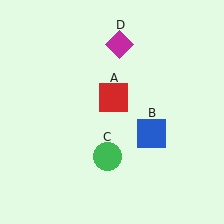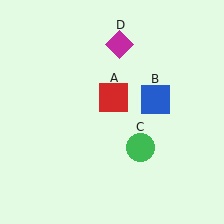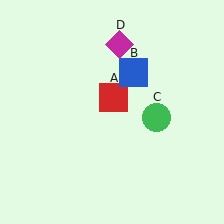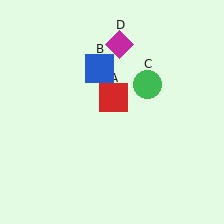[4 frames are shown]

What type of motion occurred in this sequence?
The blue square (object B), green circle (object C) rotated counterclockwise around the center of the scene.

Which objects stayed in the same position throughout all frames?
Red square (object A) and magenta diamond (object D) remained stationary.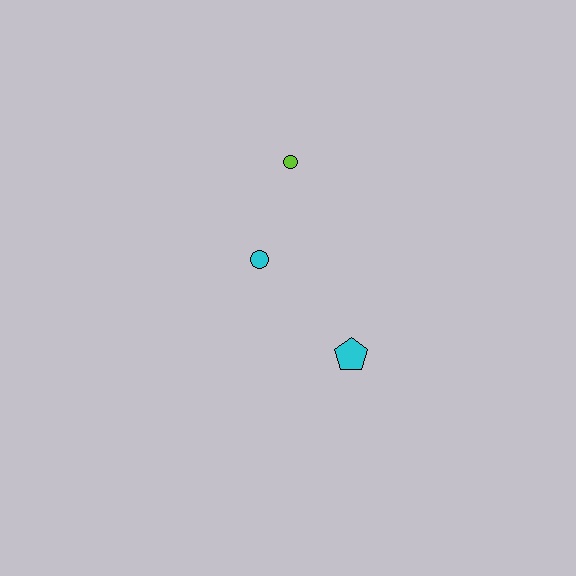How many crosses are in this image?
There are no crosses.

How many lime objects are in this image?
There is 1 lime object.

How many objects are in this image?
There are 3 objects.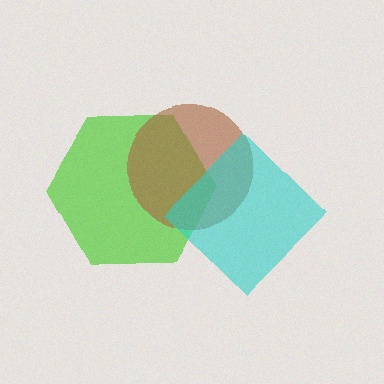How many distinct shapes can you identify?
There are 3 distinct shapes: a lime hexagon, a brown circle, a cyan diamond.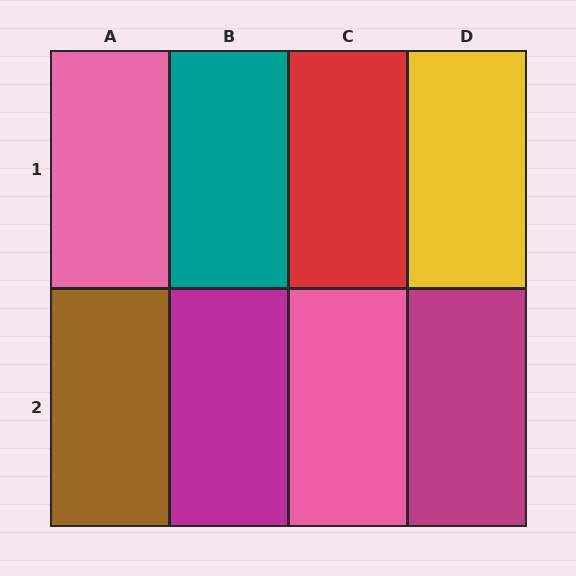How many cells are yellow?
1 cell is yellow.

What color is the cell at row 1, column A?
Pink.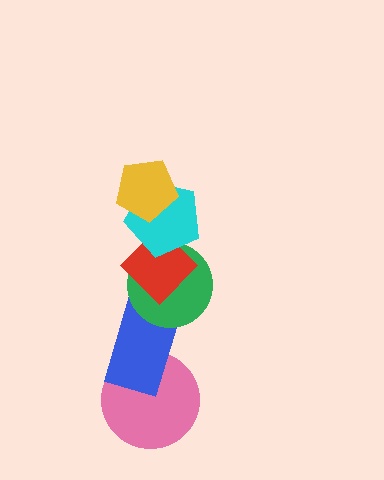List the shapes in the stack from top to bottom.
From top to bottom: the yellow pentagon, the cyan pentagon, the red diamond, the green circle, the blue rectangle, the pink circle.